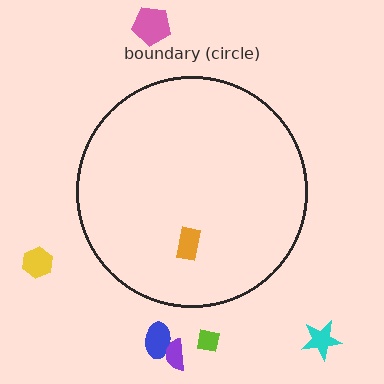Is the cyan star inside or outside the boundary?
Outside.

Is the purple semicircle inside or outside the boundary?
Outside.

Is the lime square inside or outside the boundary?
Outside.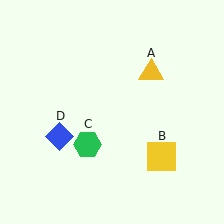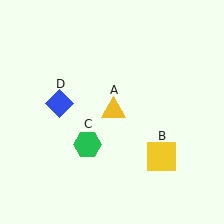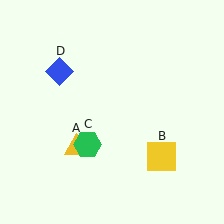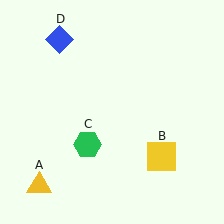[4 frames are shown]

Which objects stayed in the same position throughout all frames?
Yellow square (object B) and green hexagon (object C) remained stationary.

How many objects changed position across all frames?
2 objects changed position: yellow triangle (object A), blue diamond (object D).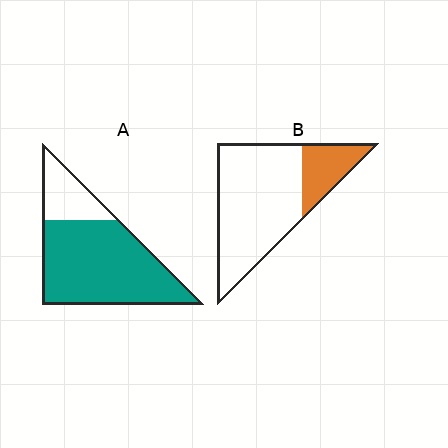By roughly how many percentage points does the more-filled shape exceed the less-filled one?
By roughly 55 percentage points (A over B).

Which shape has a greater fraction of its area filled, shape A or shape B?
Shape A.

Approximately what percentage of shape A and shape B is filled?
A is approximately 75% and B is approximately 25%.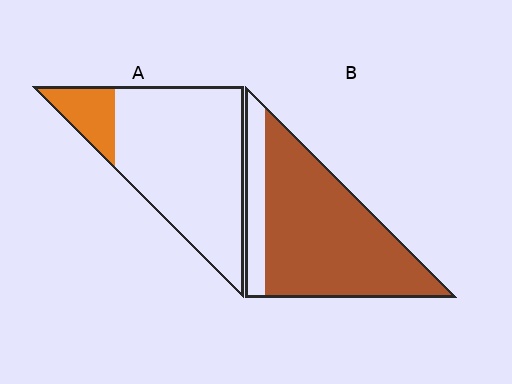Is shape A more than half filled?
No.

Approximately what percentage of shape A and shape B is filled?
A is approximately 15% and B is approximately 80%.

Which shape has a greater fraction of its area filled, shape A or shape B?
Shape B.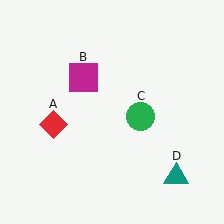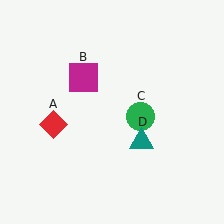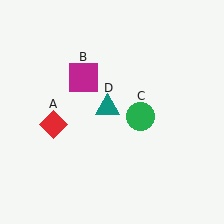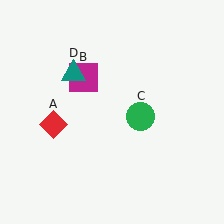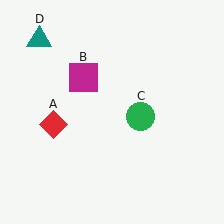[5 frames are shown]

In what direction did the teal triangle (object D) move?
The teal triangle (object D) moved up and to the left.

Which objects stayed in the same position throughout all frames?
Red diamond (object A) and magenta square (object B) and green circle (object C) remained stationary.